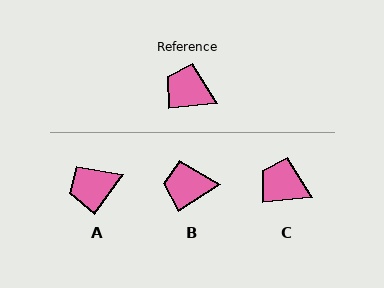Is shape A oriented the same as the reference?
No, it is off by about 49 degrees.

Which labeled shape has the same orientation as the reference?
C.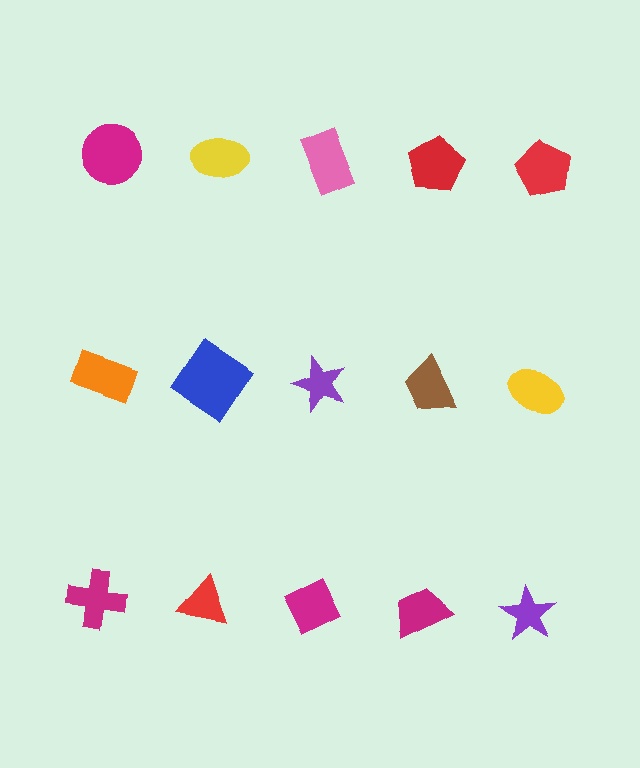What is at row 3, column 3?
A magenta diamond.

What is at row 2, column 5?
A yellow ellipse.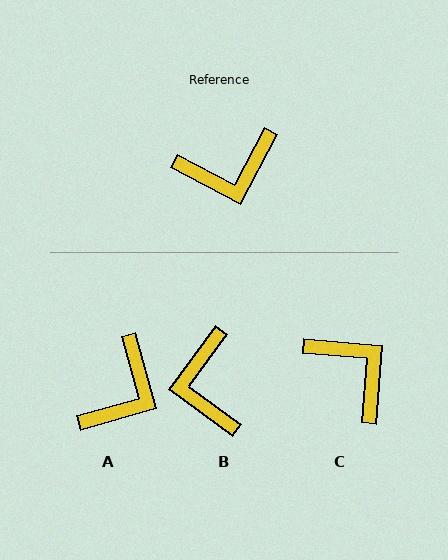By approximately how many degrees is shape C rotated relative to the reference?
Approximately 113 degrees counter-clockwise.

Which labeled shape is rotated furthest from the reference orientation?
C, about 113 degrees away.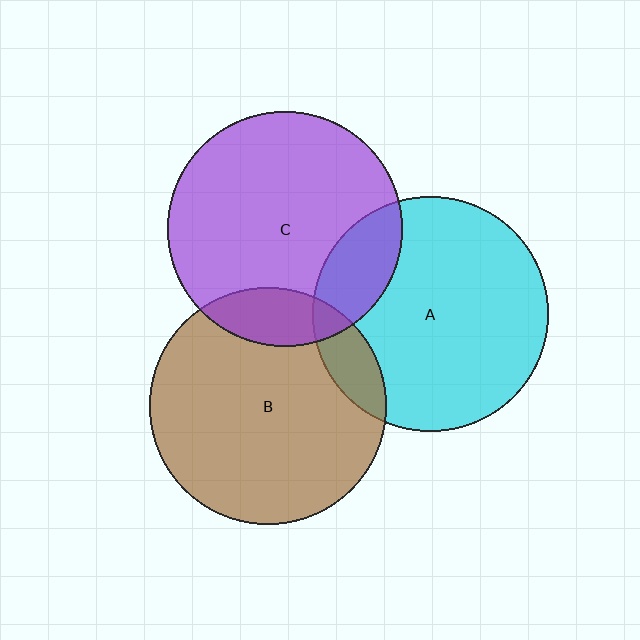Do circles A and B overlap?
Yes.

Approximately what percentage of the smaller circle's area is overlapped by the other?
Approximately 10%.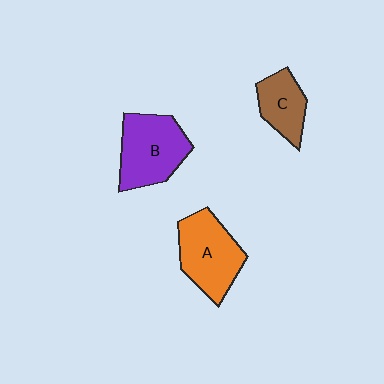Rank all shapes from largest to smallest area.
From largest to smallest: B (purple), A (orange), C (brown).